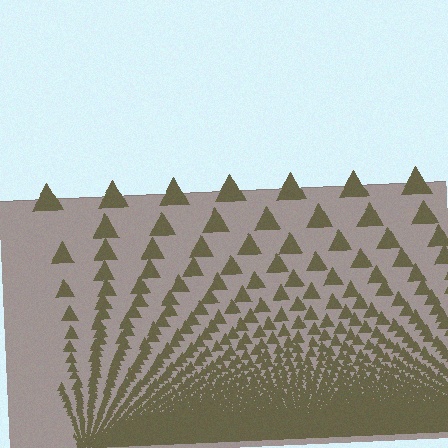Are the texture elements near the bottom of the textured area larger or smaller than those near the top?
Smaller. The gradient is inverted — elements near the bottom are smaller and denser.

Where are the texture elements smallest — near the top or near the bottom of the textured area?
Near the bottom.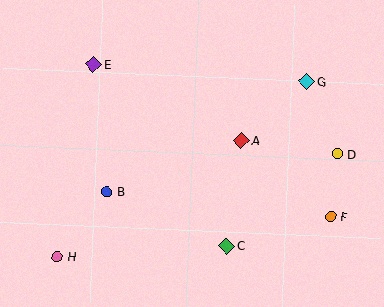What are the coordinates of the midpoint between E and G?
The midpoint between E and G is at (200, 73).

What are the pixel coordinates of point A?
Point A is at (241, 140).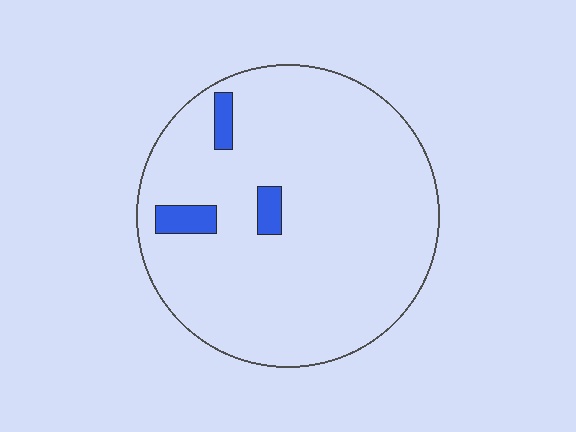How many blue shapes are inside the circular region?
3.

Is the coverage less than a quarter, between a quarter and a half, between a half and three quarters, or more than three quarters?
Less than a quarter.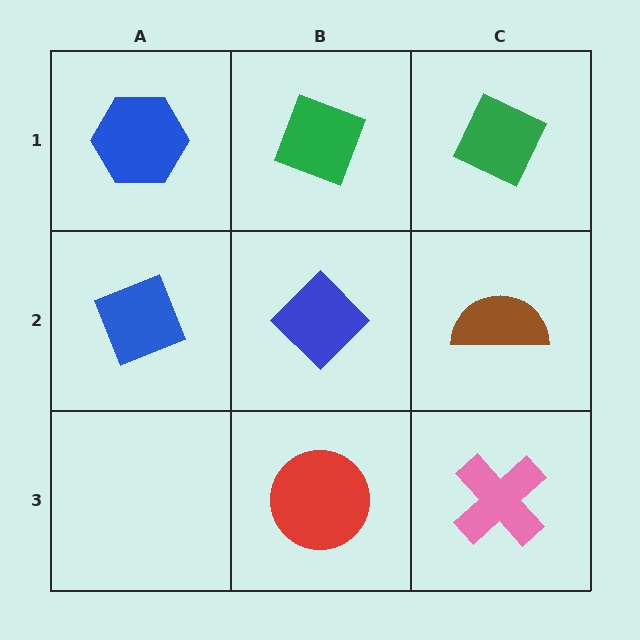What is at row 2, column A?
A blue diamond.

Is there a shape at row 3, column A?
No, that cell is empty.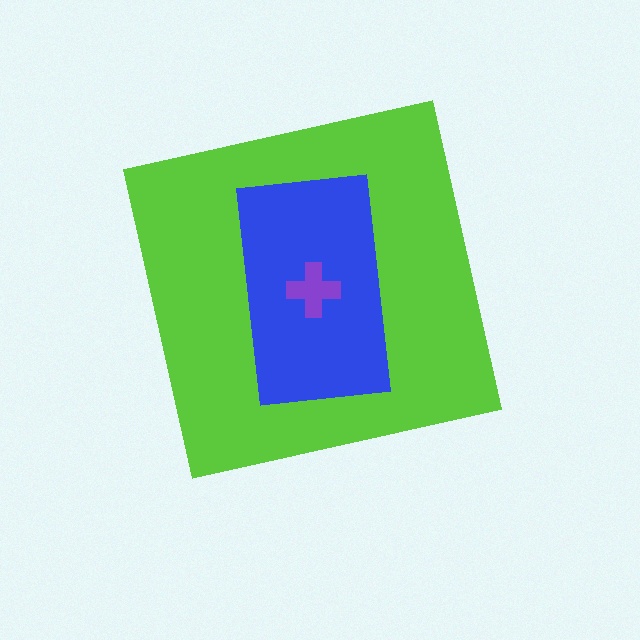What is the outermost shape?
The lime square.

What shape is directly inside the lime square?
The blue rectangle.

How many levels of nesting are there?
3.